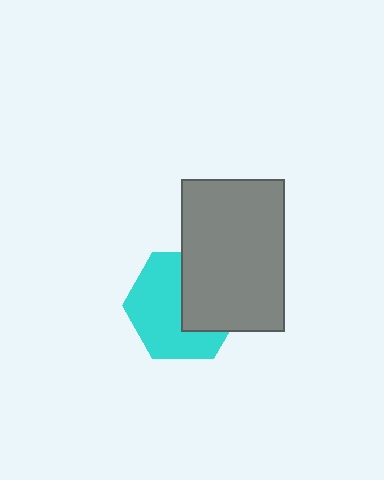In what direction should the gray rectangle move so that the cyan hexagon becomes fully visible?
The gray rectangle should move right. That is the shortest direction to clear the overlap and leave the cyan hexagon fully visible.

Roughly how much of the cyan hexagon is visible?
About half of it is visible (roughly 59%).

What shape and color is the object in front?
The object in front is a gray rectangle.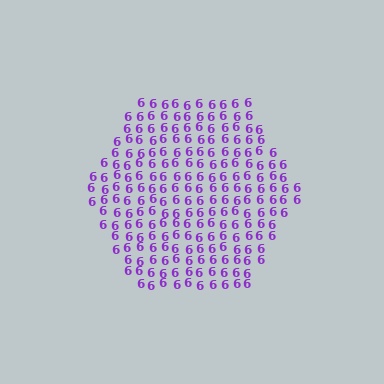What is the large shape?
The large shape is a hexagon.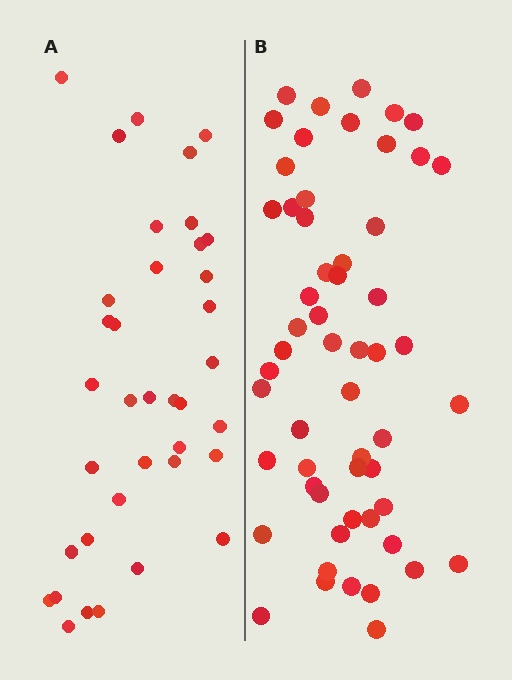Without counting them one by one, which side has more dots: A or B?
Region B (the right region) has more dots.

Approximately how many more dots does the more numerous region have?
Region B has approximately 20 more dots than region A.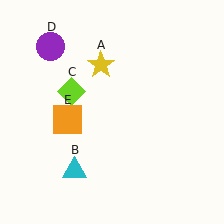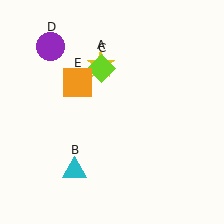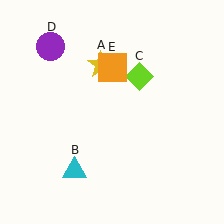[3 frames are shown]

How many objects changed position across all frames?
2 objects changed position: lime diamond (object C), orange square (object E).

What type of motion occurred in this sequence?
The lime diamond (object C), orange square (object E) rotated clockwise around the center of the scene.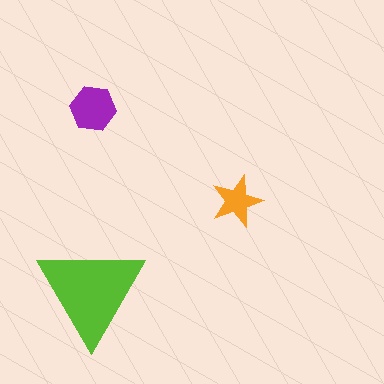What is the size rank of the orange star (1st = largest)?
3rd.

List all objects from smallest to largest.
The orange star, the purple hexagon, the lime triangle.